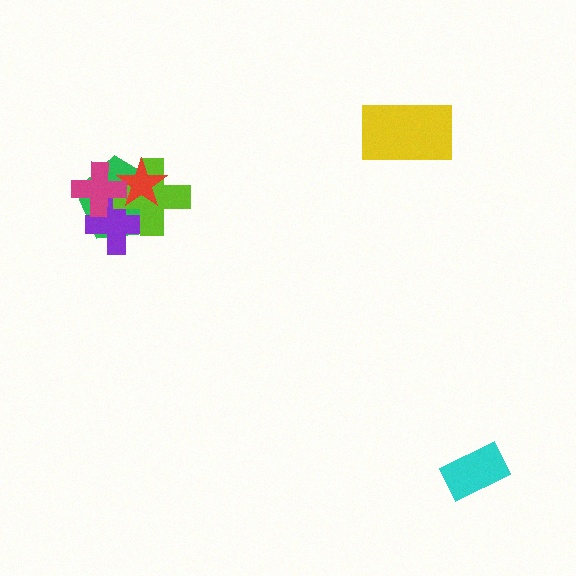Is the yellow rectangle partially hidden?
No, no other shape covers it.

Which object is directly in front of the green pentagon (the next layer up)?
The purple cross is directly in front of the green pentagon.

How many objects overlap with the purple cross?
4 objects overlap with the purple cross.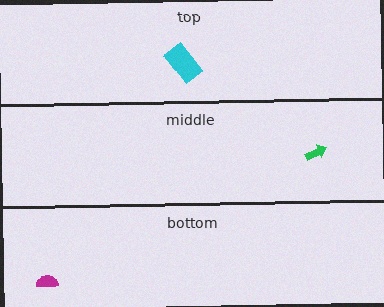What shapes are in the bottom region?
The magenta semicircle.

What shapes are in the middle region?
The green arrow.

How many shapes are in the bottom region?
1.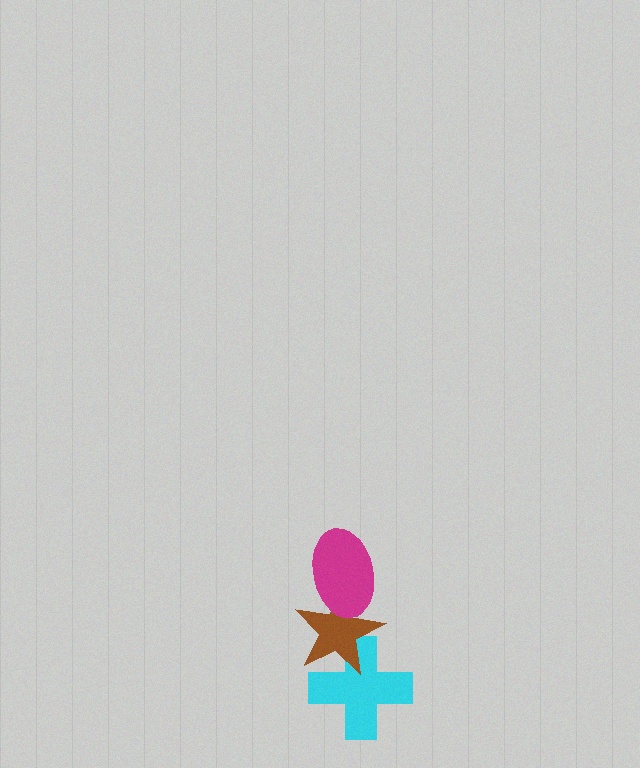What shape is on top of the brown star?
The magenta ellipse is on top of the brown star.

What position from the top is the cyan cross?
The cyan cross is 3rd from the top.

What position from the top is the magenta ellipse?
The magenta ellipse is 1st from the top.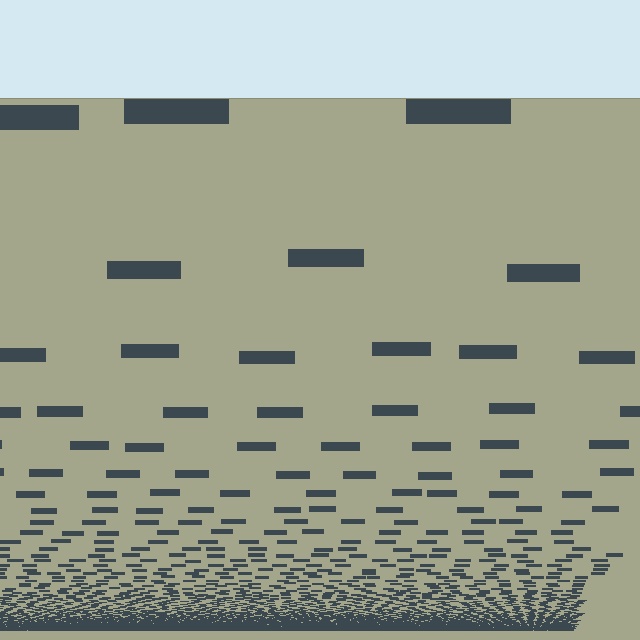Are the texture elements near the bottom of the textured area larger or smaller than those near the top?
Smaller. The gradient is inverted — elements near the bottom are smaller and denser.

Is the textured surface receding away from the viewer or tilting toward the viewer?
The surface appears to tilt toward the viewer. Texture elements get larger and sparser toward the top.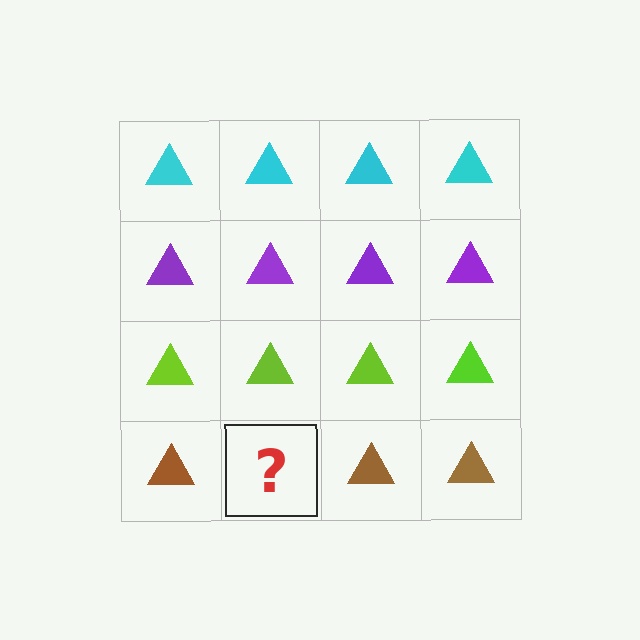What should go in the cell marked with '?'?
The missing cell should contain a brown triangle.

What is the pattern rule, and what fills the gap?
The rule is that each row has a consistent color. The gap should be filled with a brown triangle.